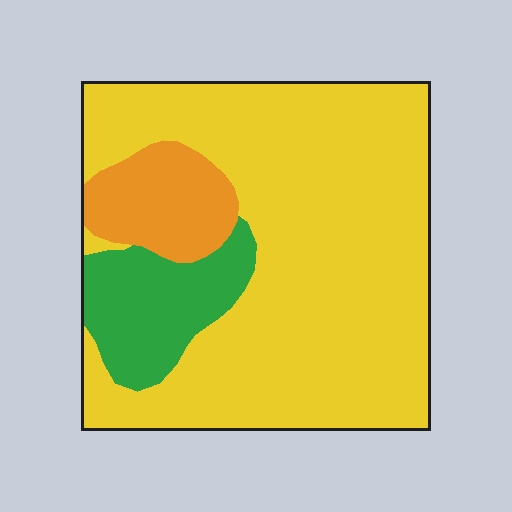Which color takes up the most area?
Yellow, at roughly 75%.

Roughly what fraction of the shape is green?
Green takes up about one eighth (1/8) of the shape.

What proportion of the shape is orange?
Orange covers about 10% of the shape.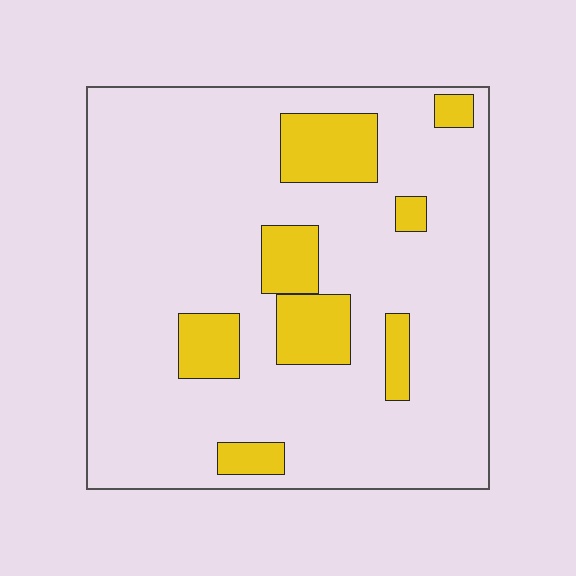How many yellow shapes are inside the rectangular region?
8.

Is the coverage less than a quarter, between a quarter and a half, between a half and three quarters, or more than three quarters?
Less than a quarter.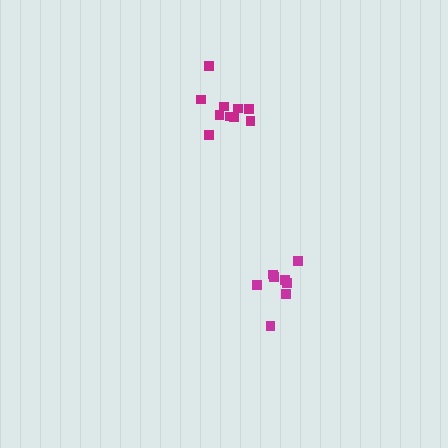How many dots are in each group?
Group 1: 8 dots, Group 2: 10 dots (18 total).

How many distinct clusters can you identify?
There are 2 distinct clusters.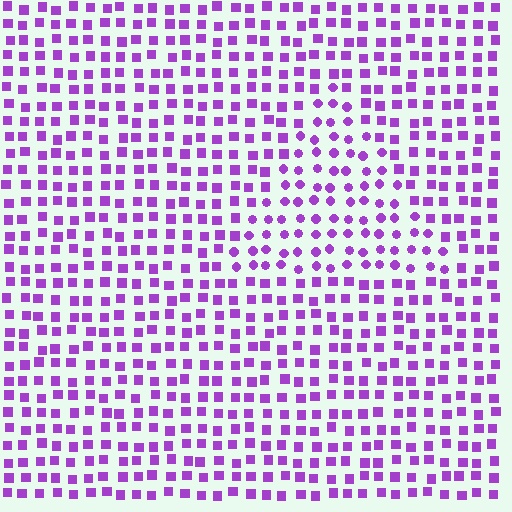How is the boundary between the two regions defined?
The boundary is defined by a change in element shape: circles inside vs. squares outside. All elements share the same color and spacing.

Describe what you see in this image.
The image is filled with small purple elements arranged in a uniform grid. A triangle-shaped region contains circles, while the surrounding area contains squares. The boundary is defined purely by the change in element shape.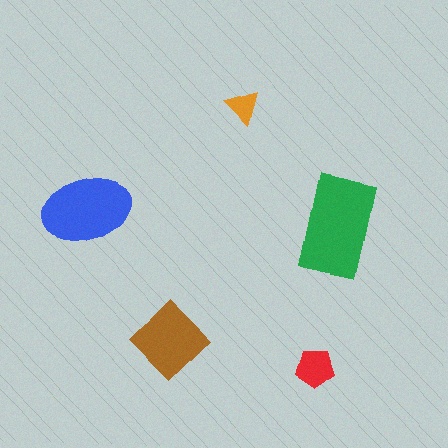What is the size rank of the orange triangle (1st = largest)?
5th.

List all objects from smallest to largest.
The orange triangle, the red pentagon, the brown diamond, the blue ellipse, the green rectangle.